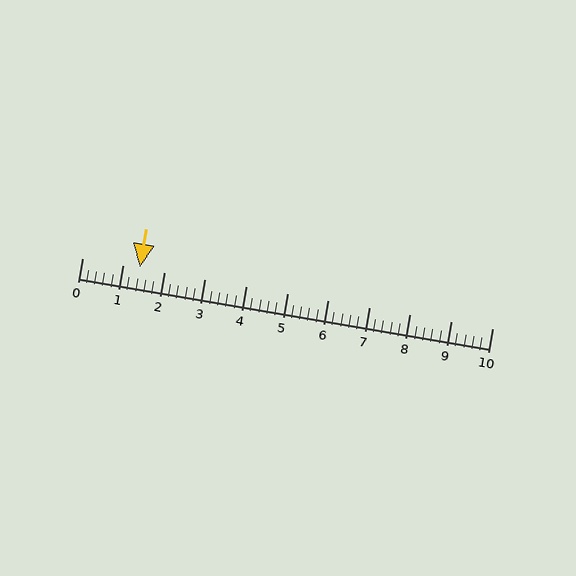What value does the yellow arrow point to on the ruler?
The yellow arrow points to approximately 1.4.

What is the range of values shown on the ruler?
The ruler shows values from 0 to 10.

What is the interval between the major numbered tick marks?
The major tick marks are spaced 1 units apart.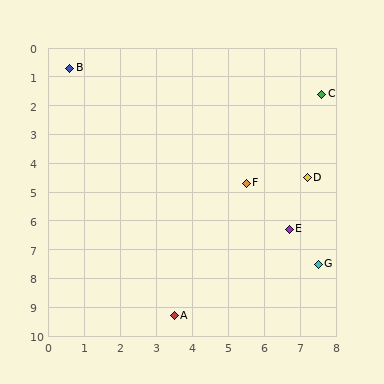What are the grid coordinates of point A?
Point A is at approximately (3.5, 9.3).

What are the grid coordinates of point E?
Point E is at approximately (6.7, 6.3).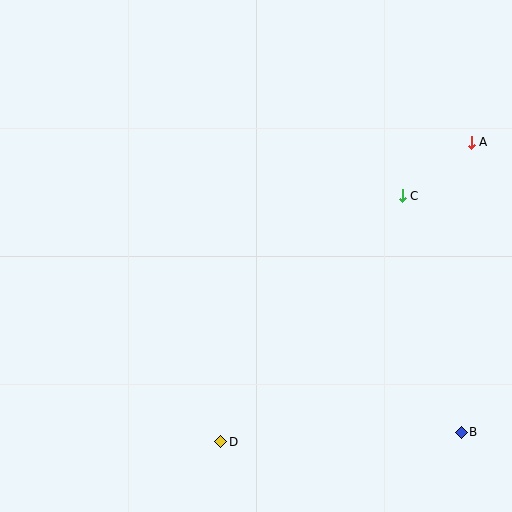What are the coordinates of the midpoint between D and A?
The midpoint between D and A is at (346, 292).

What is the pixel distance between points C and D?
The distance between C and D is 306 pixels.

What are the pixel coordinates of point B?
Point B is at (461, 432).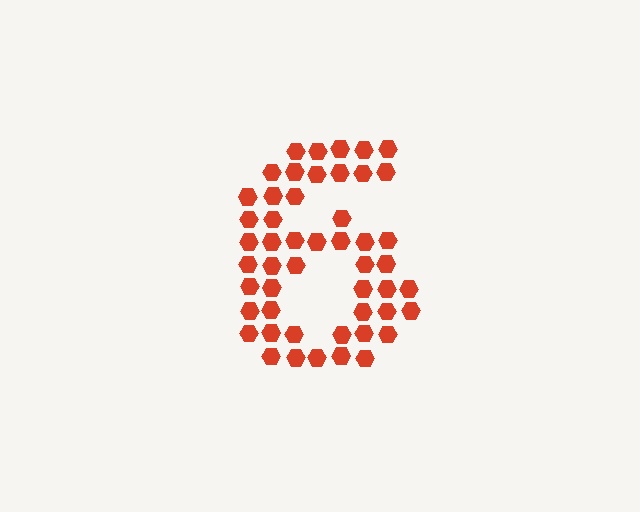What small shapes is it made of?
It is made of small hexagons.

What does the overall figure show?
The overall figure shows the digit 6.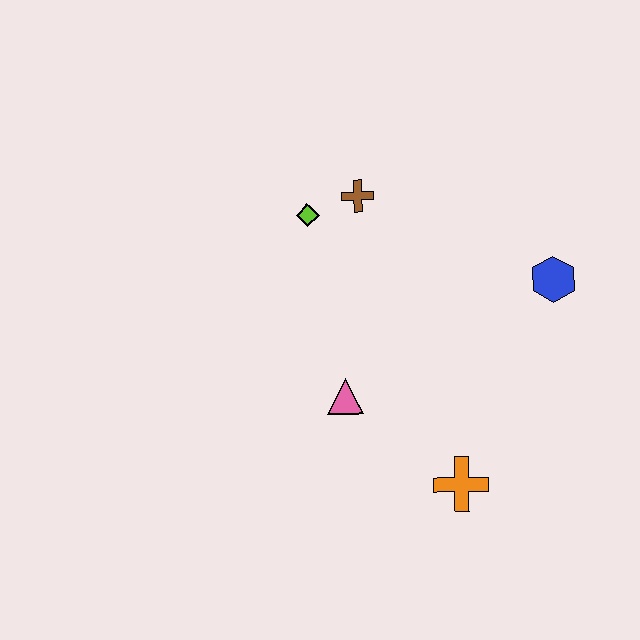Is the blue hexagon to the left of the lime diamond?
No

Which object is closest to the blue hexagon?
The brown cross is closest to the blue hexagon.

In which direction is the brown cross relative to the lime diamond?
The brown cross is to the right of the lime diamond.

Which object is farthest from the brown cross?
The orange cross is farthest from the brown cross.